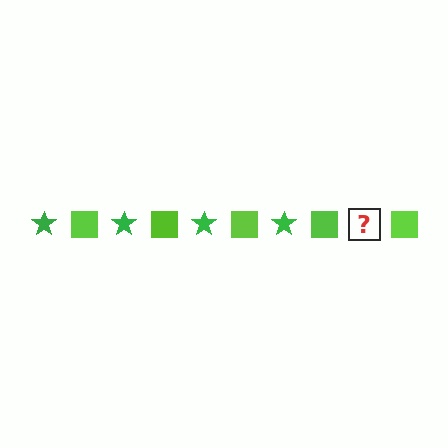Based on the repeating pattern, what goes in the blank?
The blank should be a green star.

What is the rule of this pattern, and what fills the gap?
The rule is that the pattern alternates between green star and lime square. The gap should be filled with a green star.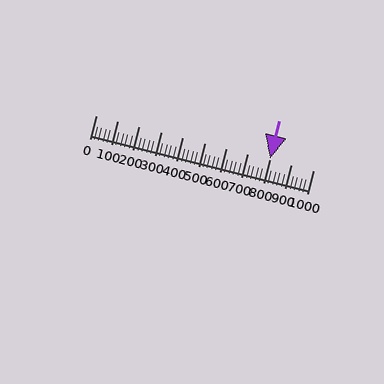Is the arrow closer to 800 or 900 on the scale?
The arrow is closer to 800.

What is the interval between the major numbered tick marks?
The major tick marks are spaced 100 units apart.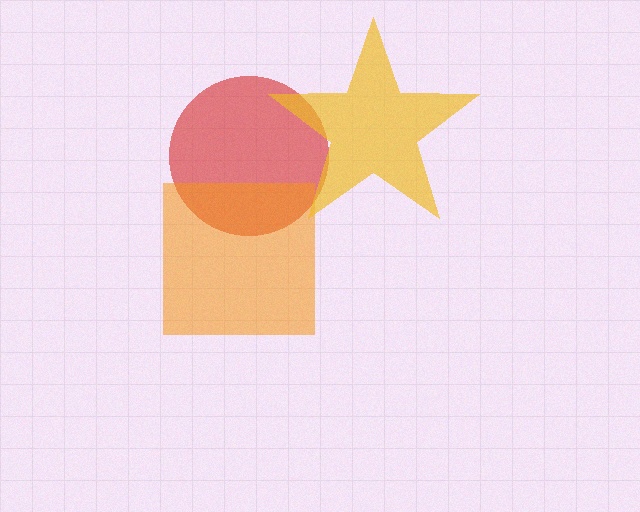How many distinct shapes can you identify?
There are 3 distinct shapes: a red circle, an orange square, a yellow star.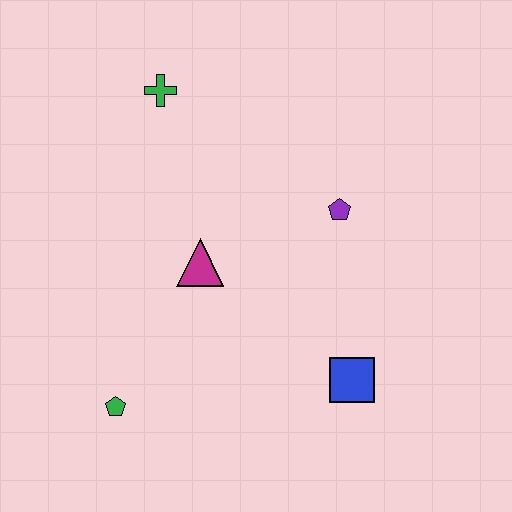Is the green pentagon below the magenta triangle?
Yes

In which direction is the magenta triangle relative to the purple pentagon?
The magenta triangle is to the left of the purple pentagon.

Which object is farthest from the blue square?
The green cross is farthest from the blue square.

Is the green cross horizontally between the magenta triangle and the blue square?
No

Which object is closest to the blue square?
The purple pentagon is closest to the blue square.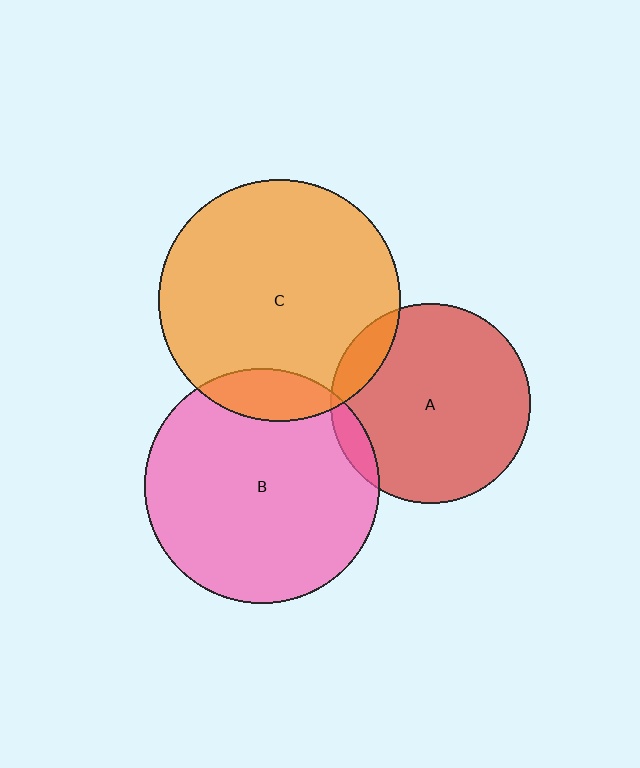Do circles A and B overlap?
Yes.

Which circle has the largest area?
Circle C (orange).